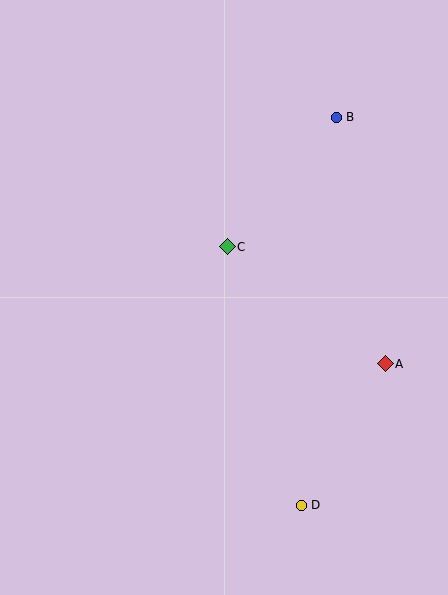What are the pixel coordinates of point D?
Point D is at (301, 505).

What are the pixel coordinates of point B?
Point B is at (336, 117).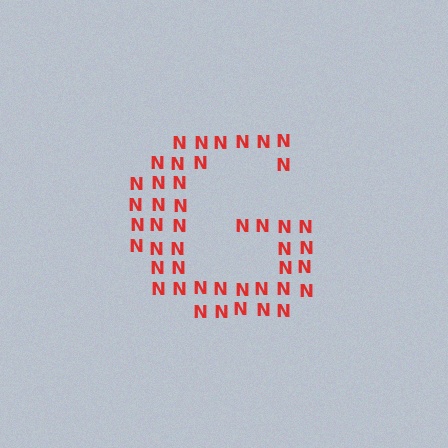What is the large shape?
The large shape is the letter G.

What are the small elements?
The small elements are letter N's.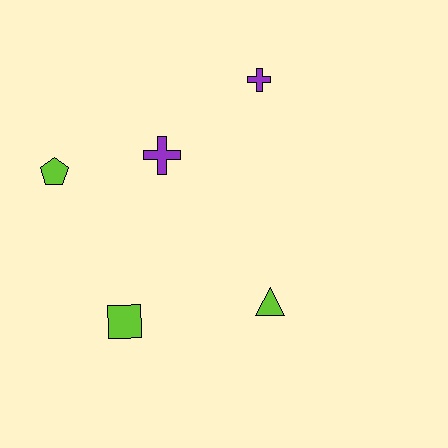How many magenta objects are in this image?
There are no magenta objects.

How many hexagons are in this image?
There are no hexagons.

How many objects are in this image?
There are 5 objects.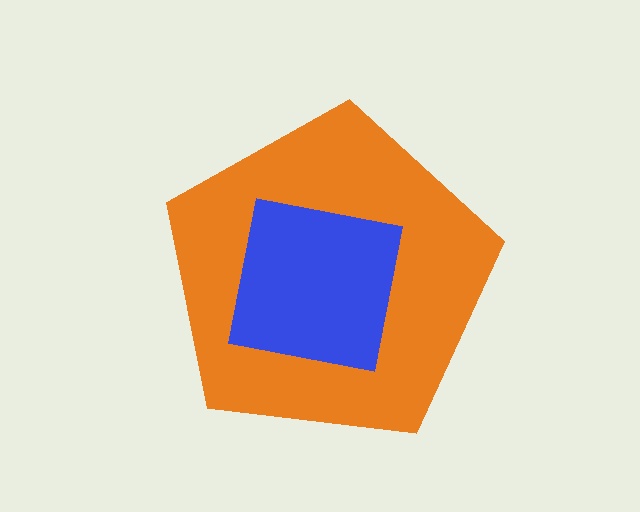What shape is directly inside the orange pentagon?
The blue square.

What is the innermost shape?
The blue square.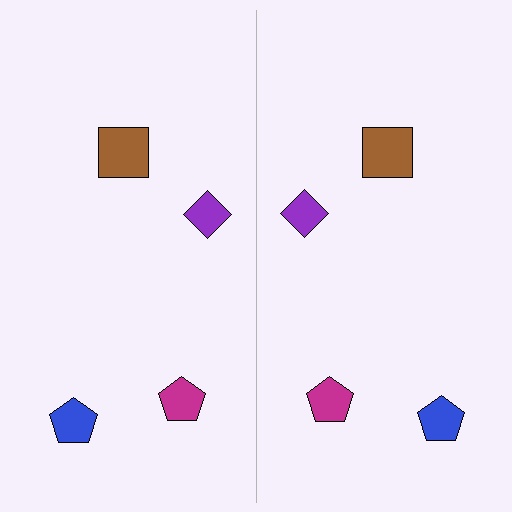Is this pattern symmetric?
Yes, this pattern has bilateral (reflection) symmetry.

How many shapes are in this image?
There are 8 shapes in this image.